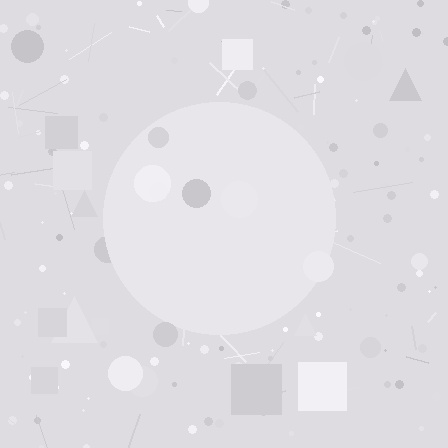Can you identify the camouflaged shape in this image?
The camouflaged shape is a circle.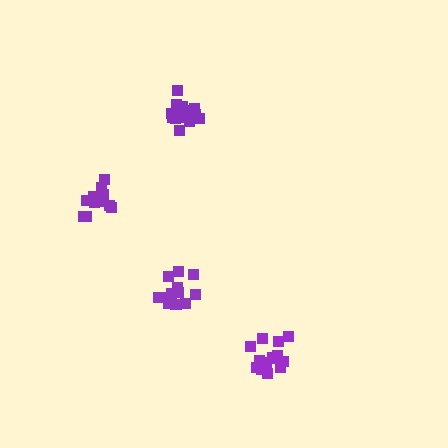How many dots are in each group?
Group 1: 14 dots, Group 2: 13 dots, Group 3: 12 dots, Group 4: 13 dots (52 total).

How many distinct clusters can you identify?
There are 4 distinct clusters.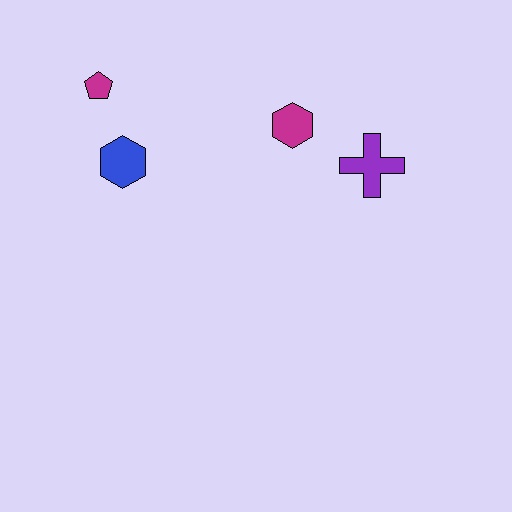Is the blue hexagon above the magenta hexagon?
No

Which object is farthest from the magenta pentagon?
The purple cross is farthest from the magenta pentagon.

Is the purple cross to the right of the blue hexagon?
Yes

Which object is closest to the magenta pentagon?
The blue hexagon is closest to the magenta pentagon.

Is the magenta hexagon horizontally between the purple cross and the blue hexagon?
Yes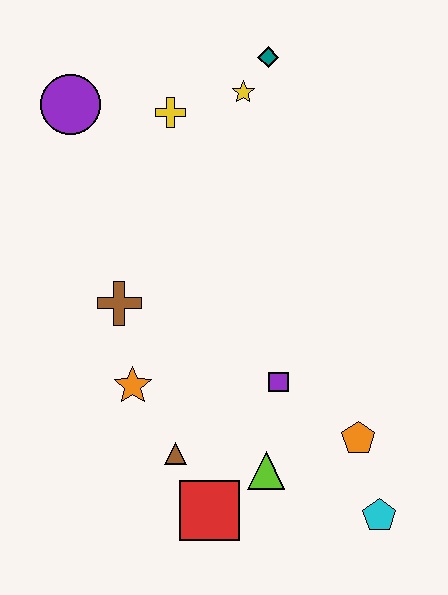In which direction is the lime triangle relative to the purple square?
The lime triangle is below the purple square.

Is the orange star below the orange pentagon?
No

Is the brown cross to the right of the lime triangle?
No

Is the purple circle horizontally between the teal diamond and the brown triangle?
No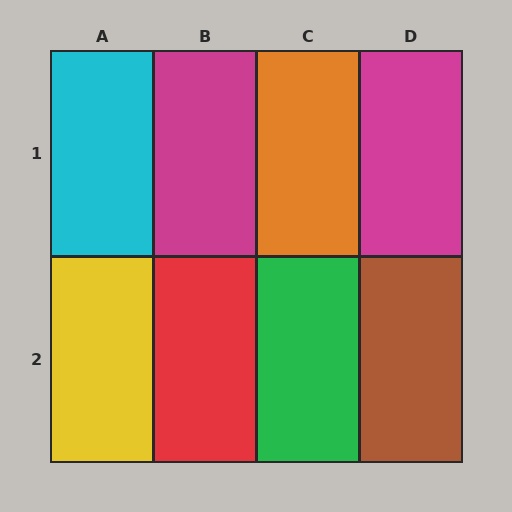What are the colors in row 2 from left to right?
Yellow, red, green, brown.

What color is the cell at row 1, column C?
Orange.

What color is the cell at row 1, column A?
Cyan.